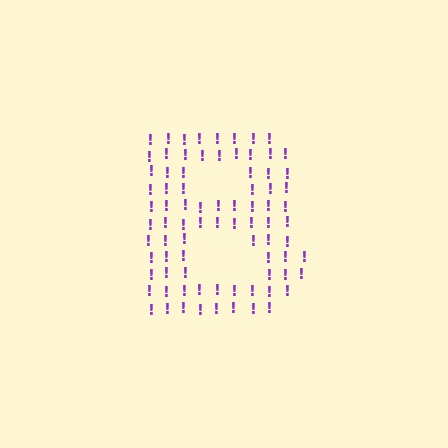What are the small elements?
The small elements are exclamation marks.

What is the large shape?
The large shape is the letter B.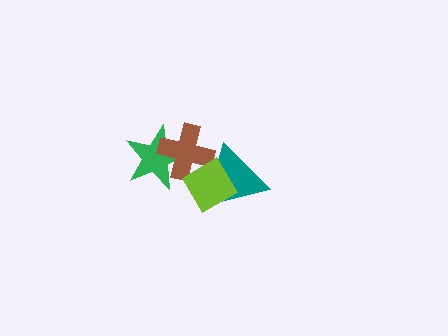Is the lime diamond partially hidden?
No, no other shape covers it.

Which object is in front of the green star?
The brown cross is in front of the green star.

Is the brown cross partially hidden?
Yes, it is partially covered by another shape.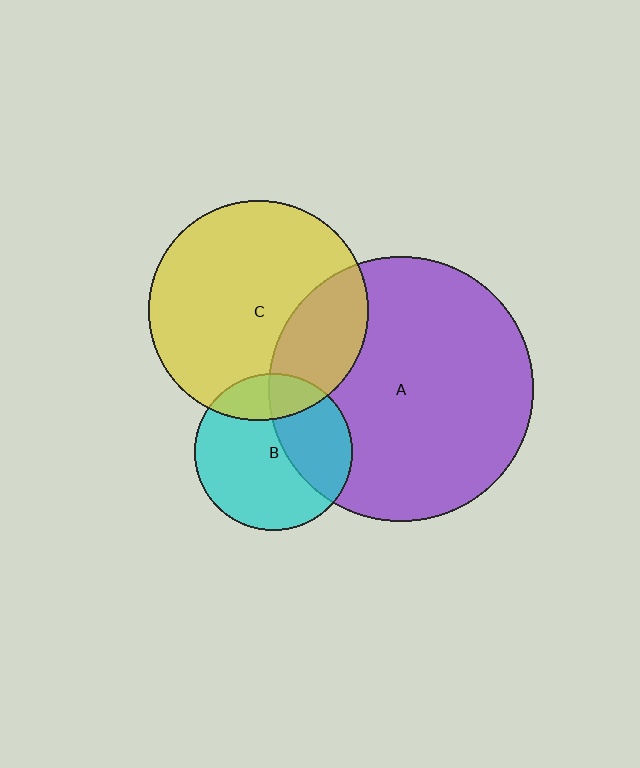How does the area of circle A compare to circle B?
Approximately 2.8 times.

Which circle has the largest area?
Circle A (purple).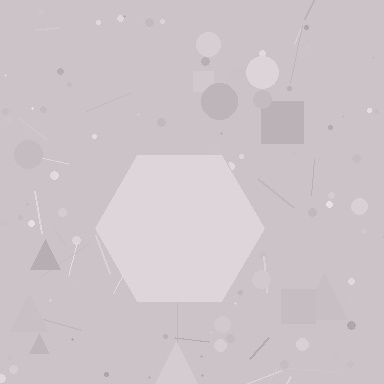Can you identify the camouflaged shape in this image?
The camouflaged shape is a hexagon.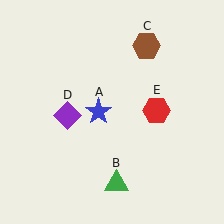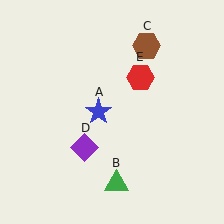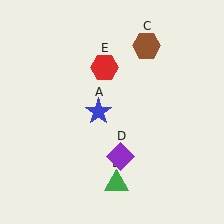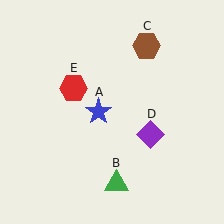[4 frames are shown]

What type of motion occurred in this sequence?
The purple diamond (object D), red hexagon (object E) rotated counterclockwise around the center of the scene.